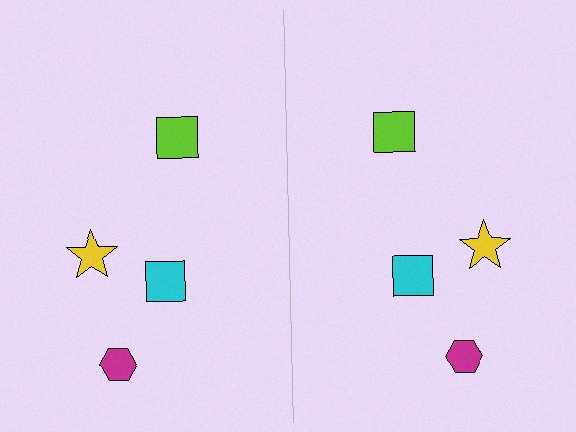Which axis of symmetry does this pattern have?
The pattern has a vertical axis of symmetry running through the center of the image.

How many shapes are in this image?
There are 8 shapes in this image.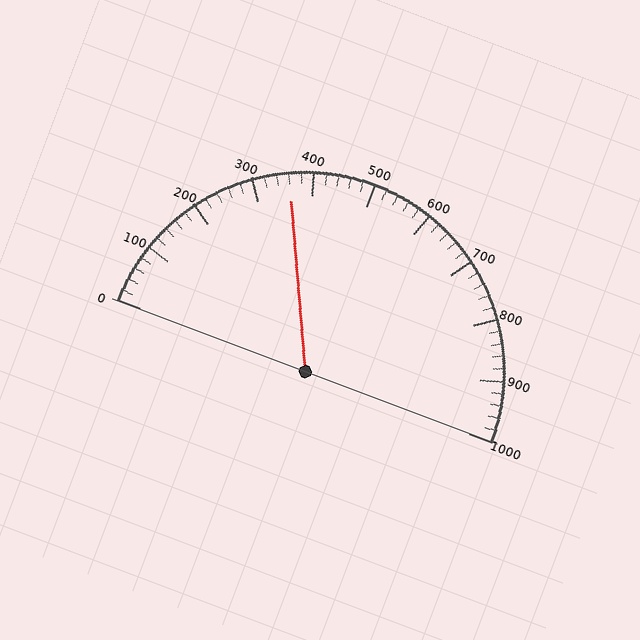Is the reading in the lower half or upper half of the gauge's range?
The reading is in the lower half of the range (0 to 1000).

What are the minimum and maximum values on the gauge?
The gauge ranges from 0 to 1000.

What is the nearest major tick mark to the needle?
The nearest major tick mark is 400.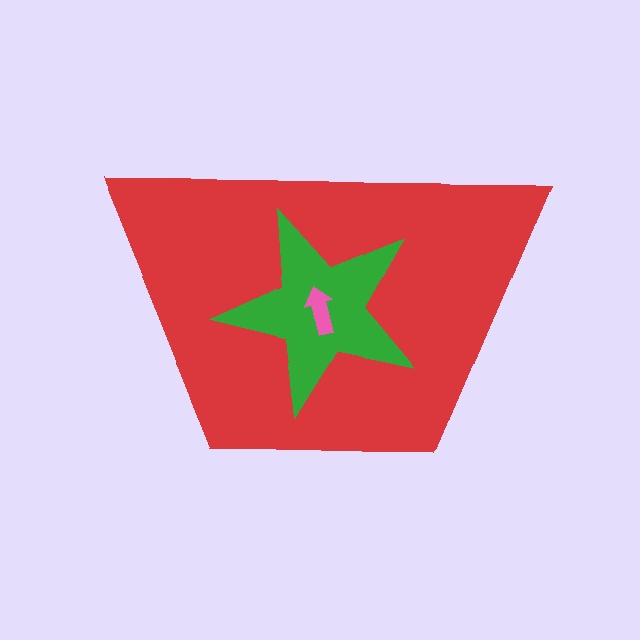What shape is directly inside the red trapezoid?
The green star.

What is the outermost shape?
The red trapezoid.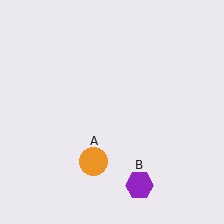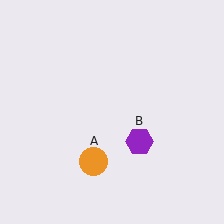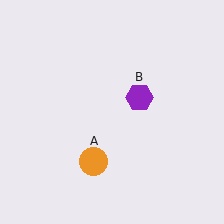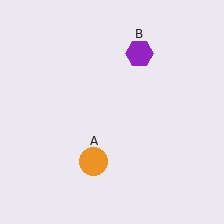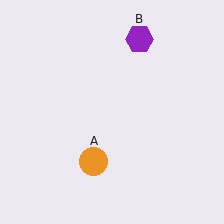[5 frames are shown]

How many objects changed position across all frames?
1 object changed position: purple hexagon (object B).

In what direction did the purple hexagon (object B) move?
The purple hexagon (object B) moved up.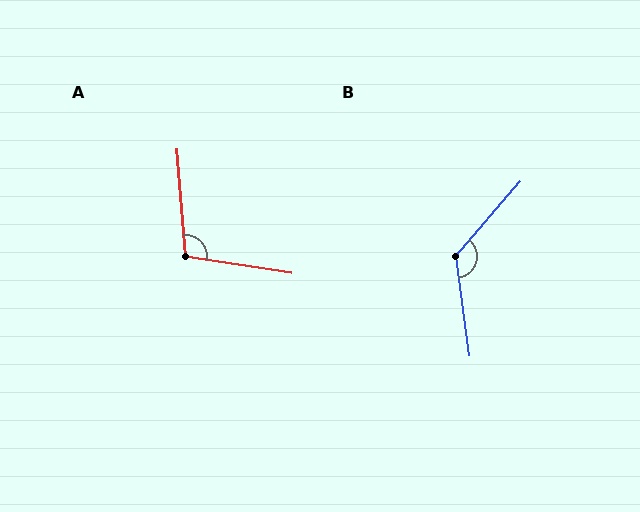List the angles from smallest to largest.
A (103°), B (132°).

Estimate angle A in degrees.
Approximately 103 degrees.